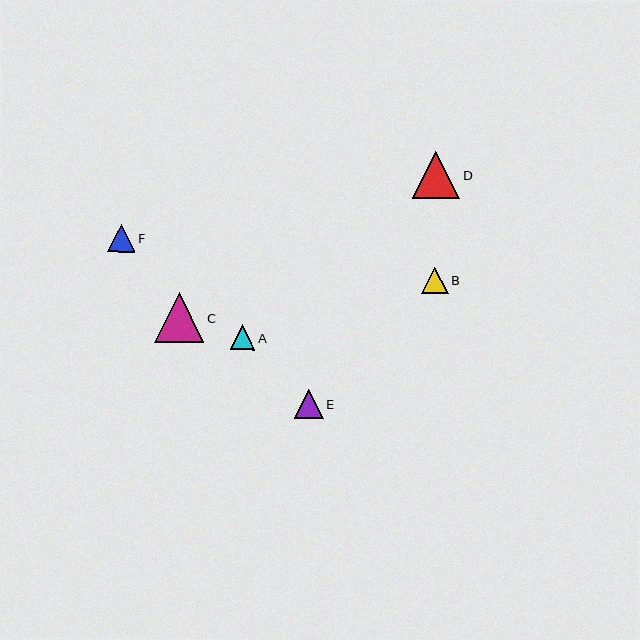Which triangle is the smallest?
Triangle A is the smallest with a size of approximately 25 pixels.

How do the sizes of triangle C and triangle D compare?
Triangle C and triangle D are approximately the same size.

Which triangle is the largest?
Triangle C is the largest with a size of approximately 49 pixels.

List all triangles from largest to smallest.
From largest to smallest: C, D, E, F, B, A.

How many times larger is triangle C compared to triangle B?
Triangle C is approximately 1.8 times the size of triangle B.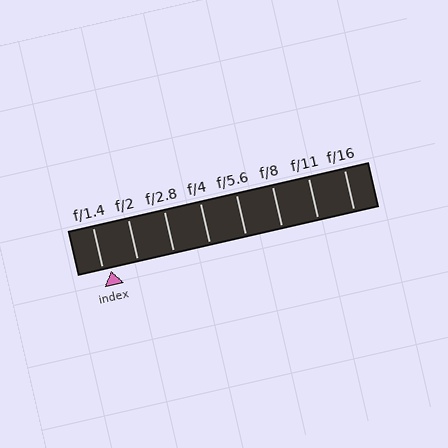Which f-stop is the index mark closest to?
The index mark is closest to f/1.4.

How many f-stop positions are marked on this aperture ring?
There are 8 f-stop positions marked.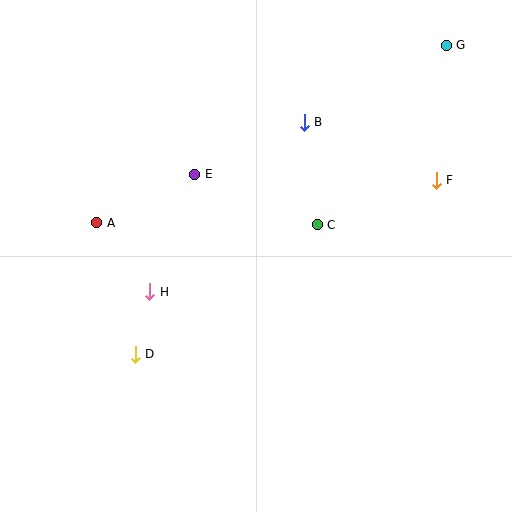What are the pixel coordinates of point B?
Point B is at (304, 122).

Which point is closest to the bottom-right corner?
Point F is closest to the bottom-right corner.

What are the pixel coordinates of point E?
Point E is at (195, 174).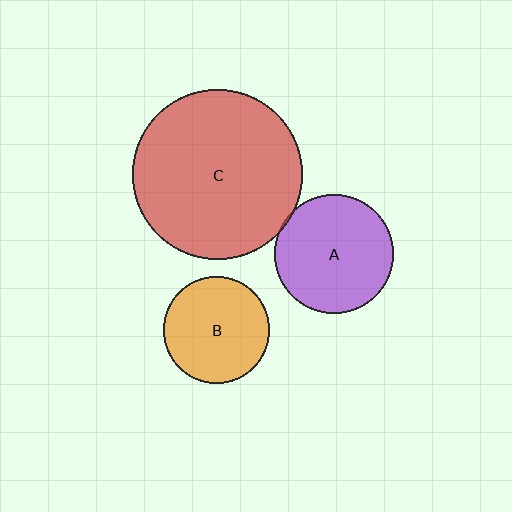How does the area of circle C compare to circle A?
Approximately 2.0 times.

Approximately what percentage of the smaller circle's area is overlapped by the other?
Approximately 5%.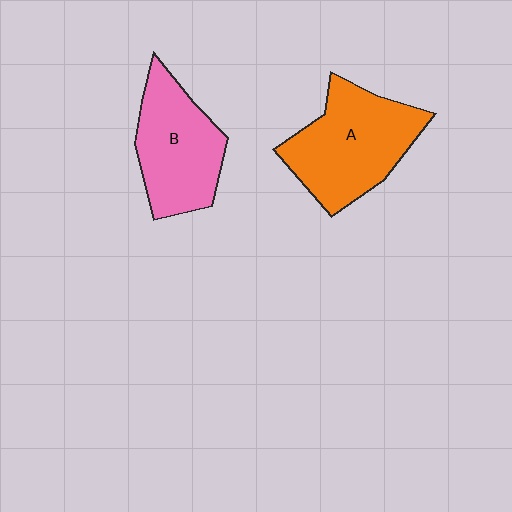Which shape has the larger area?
Shape A (orange).